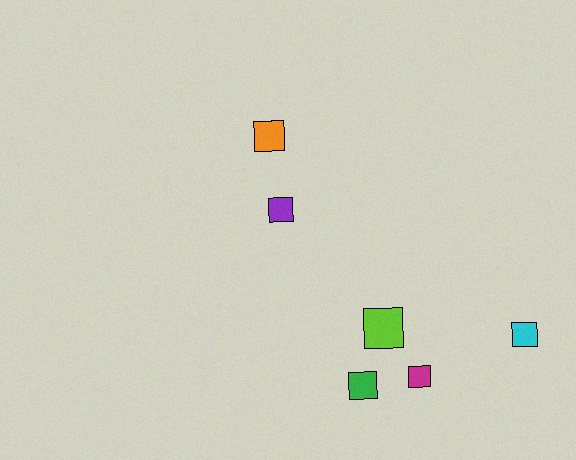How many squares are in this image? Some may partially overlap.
There are 6 squares.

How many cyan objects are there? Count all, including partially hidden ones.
There is 1 cyan object.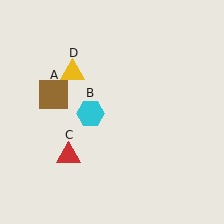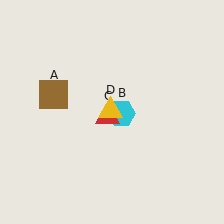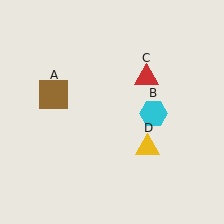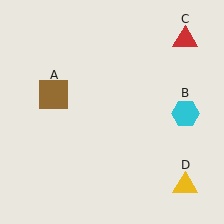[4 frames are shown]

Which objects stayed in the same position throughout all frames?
Brown square (object A) remained stationary.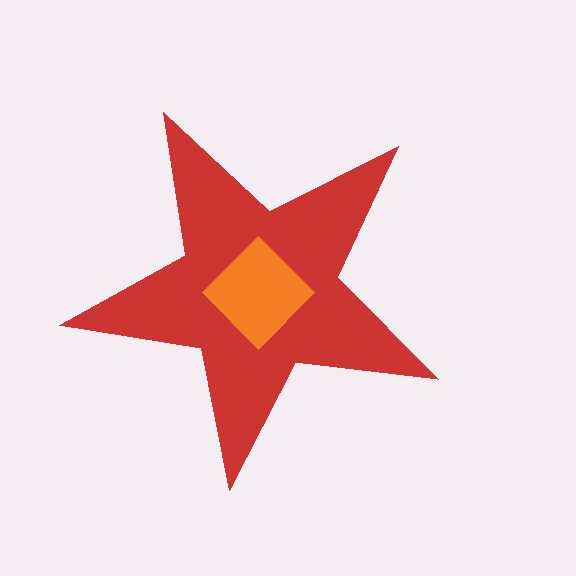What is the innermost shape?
The orange diamond.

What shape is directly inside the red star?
The orange diamond.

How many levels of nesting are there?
2.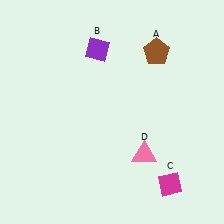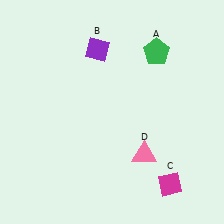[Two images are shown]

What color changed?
The pentagon (A) changed from brown in Image 1 to green in Image 2.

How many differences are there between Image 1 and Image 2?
There is 1 difference between the two images.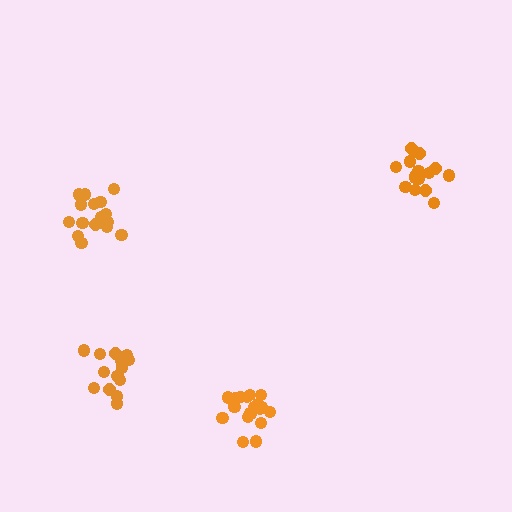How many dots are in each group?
Group 1: 20 dots, Group 2: 14 dots, Group 3: 16 dots, Group 4: 17 dots (67 total).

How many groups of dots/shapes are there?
There are 4 groups.